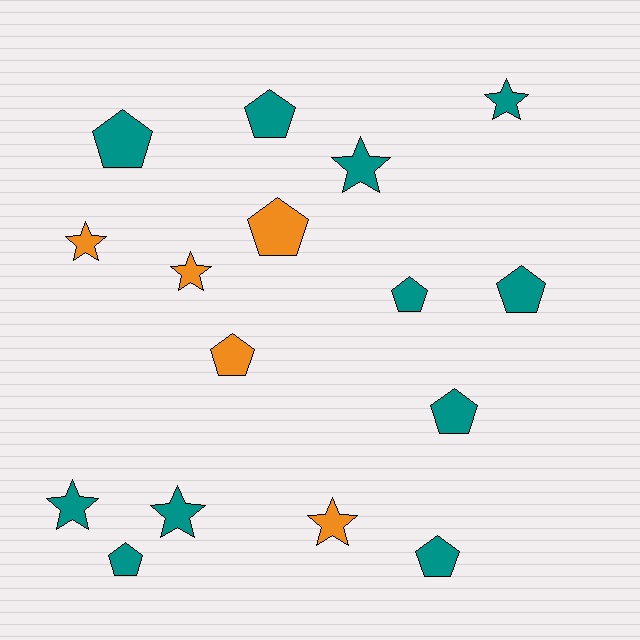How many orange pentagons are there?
There are 2 orange pentagons.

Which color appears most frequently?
Teal, with 11 objects.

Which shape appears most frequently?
Pentagon, with 9 objects.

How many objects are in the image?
There are 16 objects.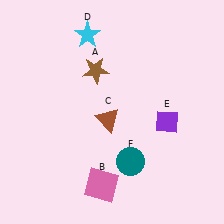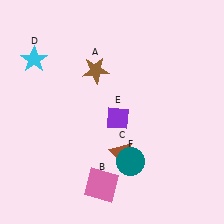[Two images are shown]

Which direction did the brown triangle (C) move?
The brown triangle (C) moved down.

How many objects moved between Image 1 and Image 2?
3 objects moved between the two images.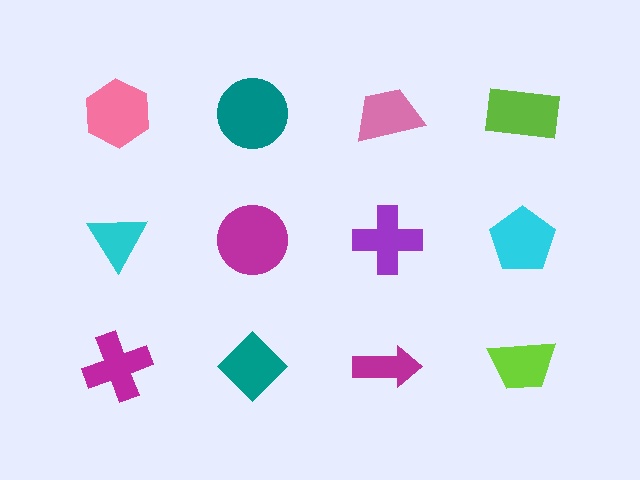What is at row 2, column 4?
A cyan pentagon.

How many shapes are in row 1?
4 shapes.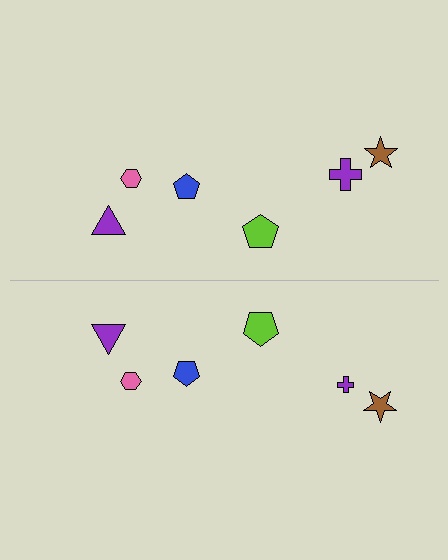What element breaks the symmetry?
The purple cross on the bottom side has a different size than its mirror counterpart.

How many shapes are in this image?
There are 12 shapes in this image.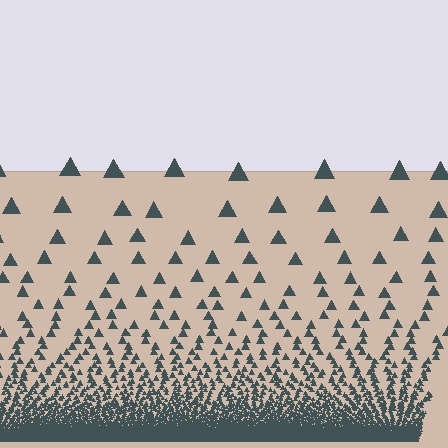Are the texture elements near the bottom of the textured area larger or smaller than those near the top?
Smaller. The gradient is inverted — elements near the bottom are smaller and denser.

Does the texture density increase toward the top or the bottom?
Density increases toward the bottom.